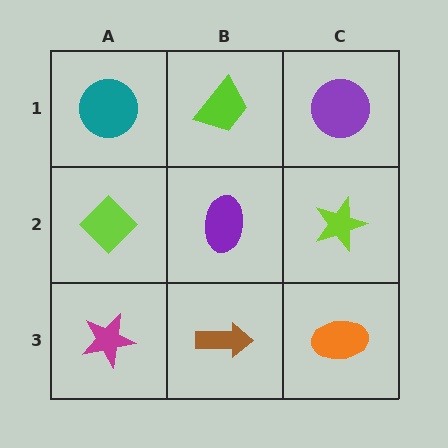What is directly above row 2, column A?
A teal circle.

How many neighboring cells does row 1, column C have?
2.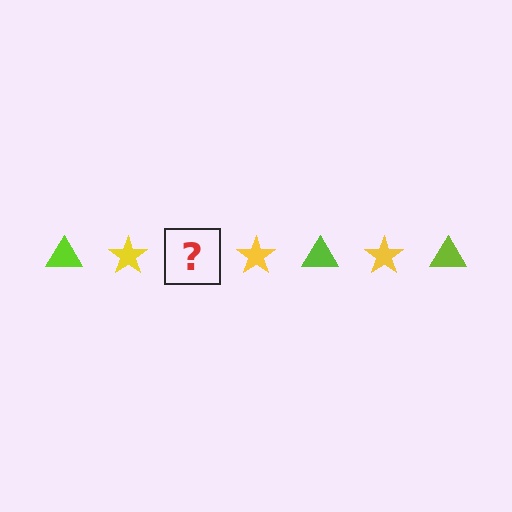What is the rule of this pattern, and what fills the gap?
The rule is that the pattern alternates between lime triangle and yellow star. The gap should be filled with a lime triangle.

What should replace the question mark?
The question mark should be replaced with a lime triangle.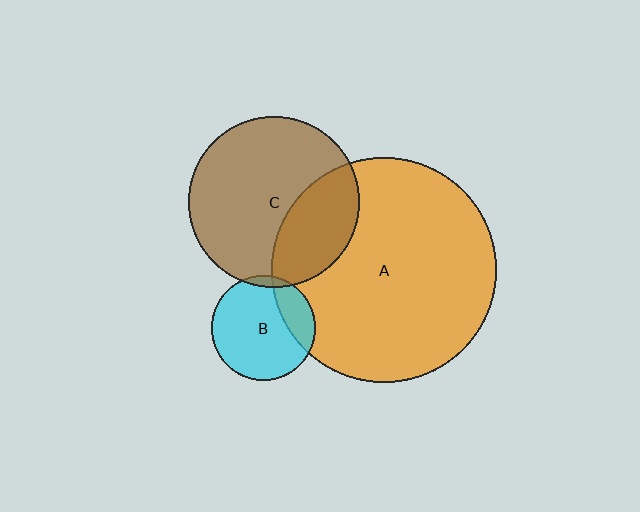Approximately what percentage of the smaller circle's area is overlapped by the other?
Approximately 5%.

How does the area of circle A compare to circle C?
Approximately 1.7 times.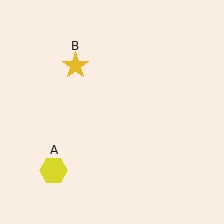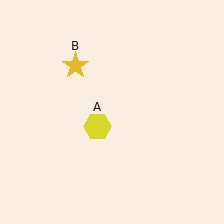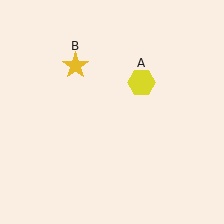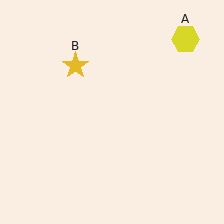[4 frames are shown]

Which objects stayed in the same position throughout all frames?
Yellow star (object B) remained stationary.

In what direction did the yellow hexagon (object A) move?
The yellow hexagon (object A) moved up and to the right.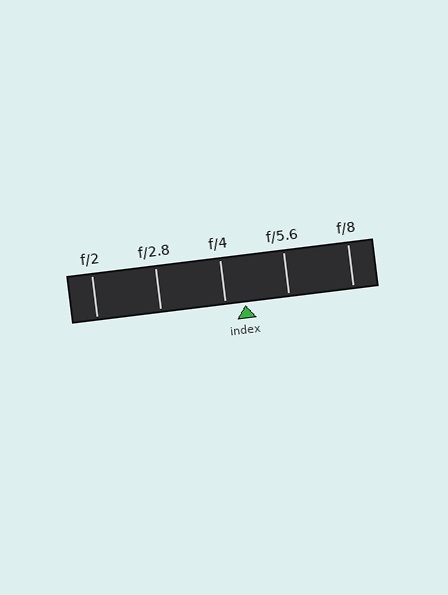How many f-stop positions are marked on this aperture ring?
There are 5 f-stop positions marked.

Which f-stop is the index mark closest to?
The index mark is closest to f/4.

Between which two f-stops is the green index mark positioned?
The index mark is between f/4 and f/5.6.